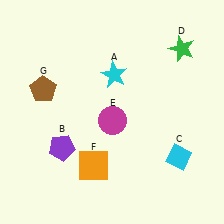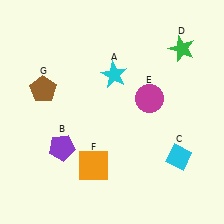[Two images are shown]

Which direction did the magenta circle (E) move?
The magenta circle (E) moved right.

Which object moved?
The magenta circle (E) moved right.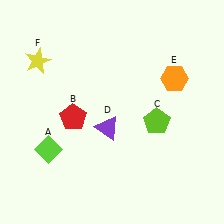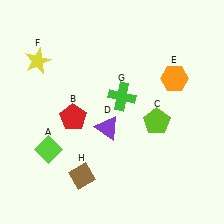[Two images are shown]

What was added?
A green cross (G), a brown diamond (H) were added in Image 2.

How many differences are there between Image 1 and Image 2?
There are 2 differences between the two images.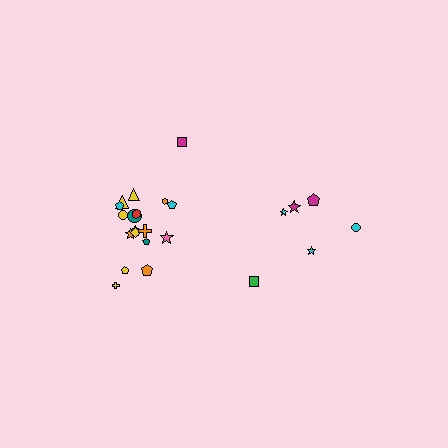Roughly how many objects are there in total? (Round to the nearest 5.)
Roughly 25 objects in total.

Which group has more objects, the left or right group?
The left group.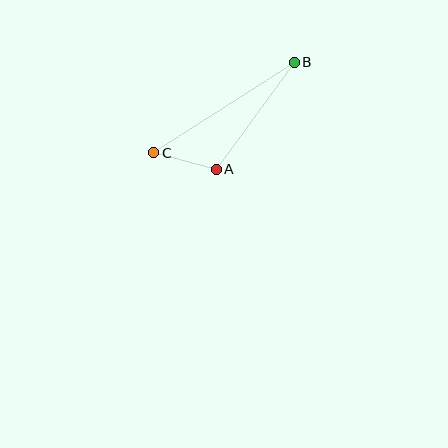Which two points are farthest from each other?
Points B and C are farthest from each other.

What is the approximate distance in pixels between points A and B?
The distance between A and B is approximately 133 pixels.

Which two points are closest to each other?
Points A and C are closest to each other.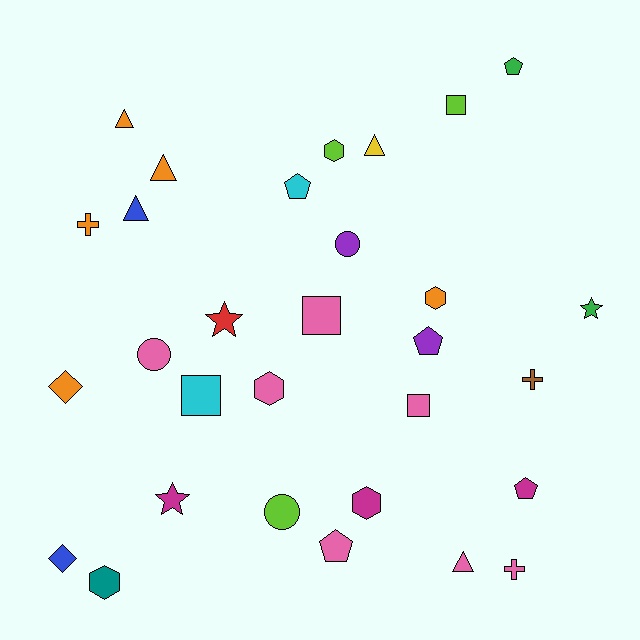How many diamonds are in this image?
There are 2 diamonds.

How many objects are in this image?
There are 30 objects.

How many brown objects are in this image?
There is 1 brown object.